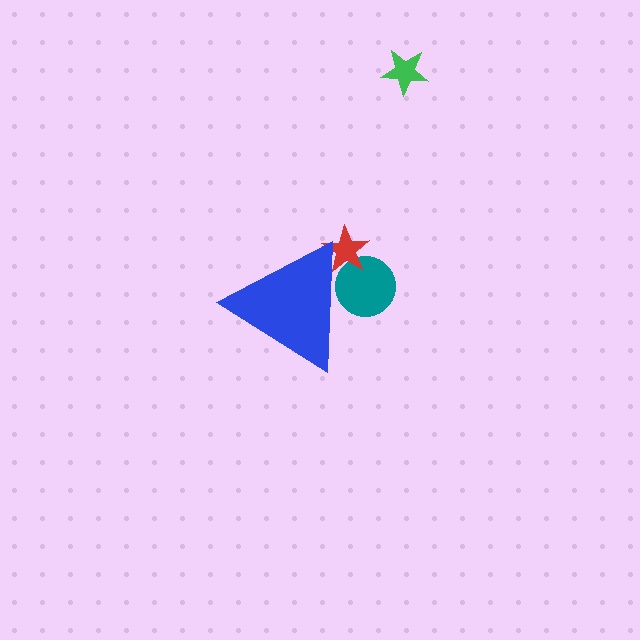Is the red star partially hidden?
Yes, the red star is partially hidden behind the blue triangle.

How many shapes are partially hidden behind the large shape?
2 shapes are partially hidden.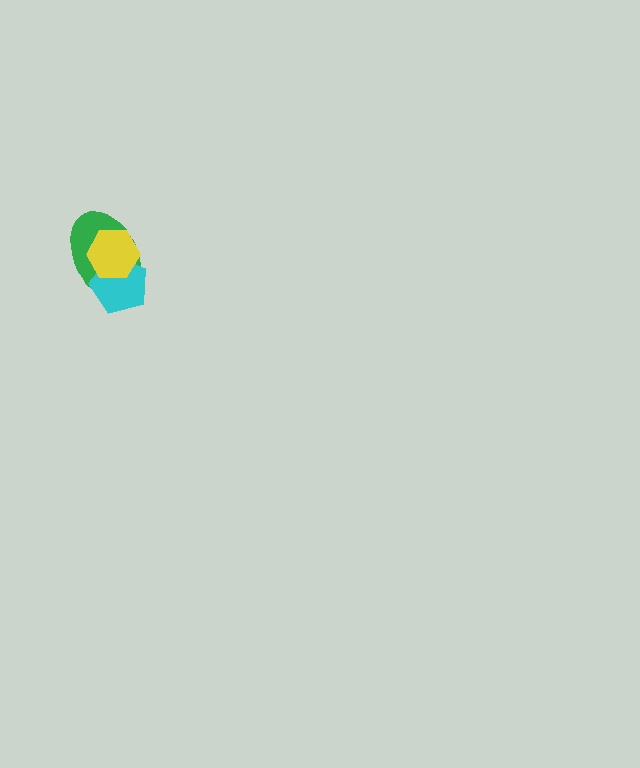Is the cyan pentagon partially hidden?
Yes, it is partially covered by another shape.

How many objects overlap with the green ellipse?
2 objects overlap with the green ellipse.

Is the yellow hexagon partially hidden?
No, no other shape covers it.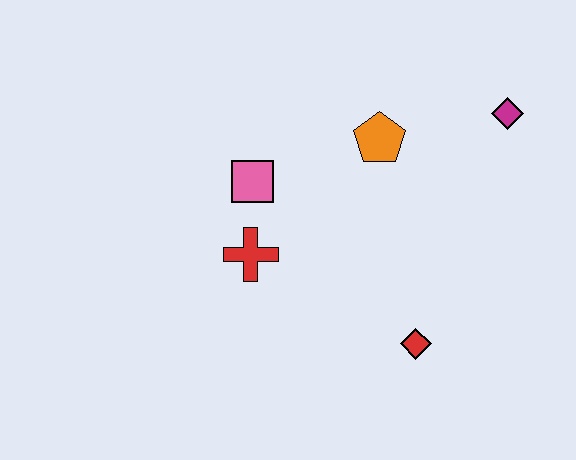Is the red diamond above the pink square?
No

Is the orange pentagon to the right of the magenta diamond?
No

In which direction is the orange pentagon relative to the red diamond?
The orange pentagon is above the red diamond.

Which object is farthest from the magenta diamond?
The red cross is farthest from the magenta diamond.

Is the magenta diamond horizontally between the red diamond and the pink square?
No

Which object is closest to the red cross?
The pink square is closest to the red cross.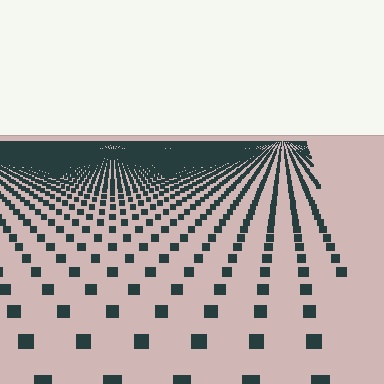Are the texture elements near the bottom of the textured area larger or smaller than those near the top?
Larger. Near the bottom, elements are closer to the viewer and appear at a bigger on-screen size.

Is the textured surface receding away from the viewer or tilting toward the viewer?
The surface is receding away from the viewer. Texture elements get smaller and denser toward the top.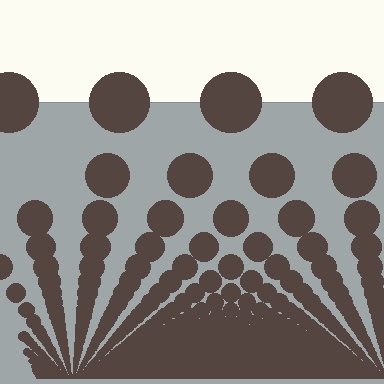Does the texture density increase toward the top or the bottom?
Density increases toward the bottom.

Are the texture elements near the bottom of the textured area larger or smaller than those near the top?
Smaller. The gradient is inverted — elements near the bottom are smaller and denser.